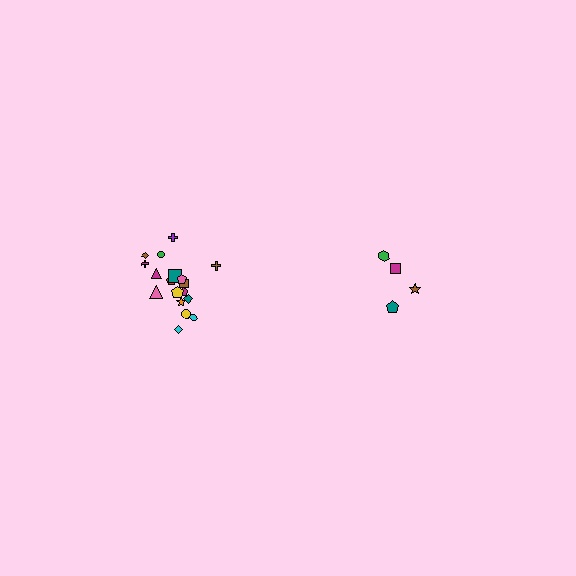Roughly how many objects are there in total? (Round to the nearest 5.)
Roughly 20 objects in total.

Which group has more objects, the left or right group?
The left group.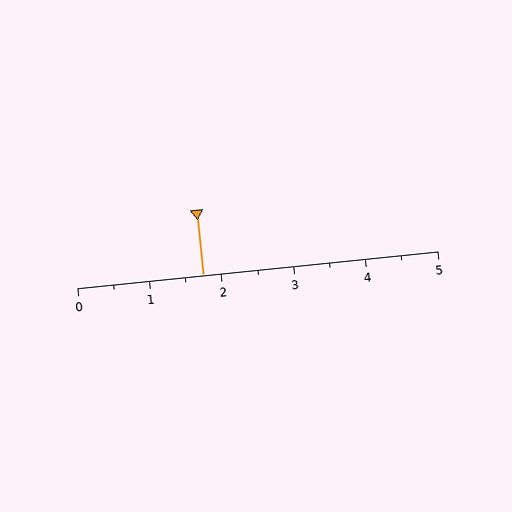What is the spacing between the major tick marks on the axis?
The major ticks are spaced 1 apart.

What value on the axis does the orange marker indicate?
The marker indicates approximately 1.8.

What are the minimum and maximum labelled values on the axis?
The axis runs from 0 to 5.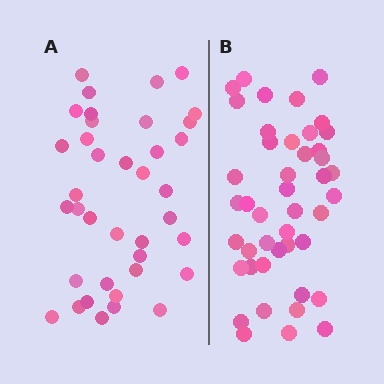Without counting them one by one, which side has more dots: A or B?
Region B (the right region) has more dots.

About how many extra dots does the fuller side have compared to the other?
Region B has about 6 more dots than region A.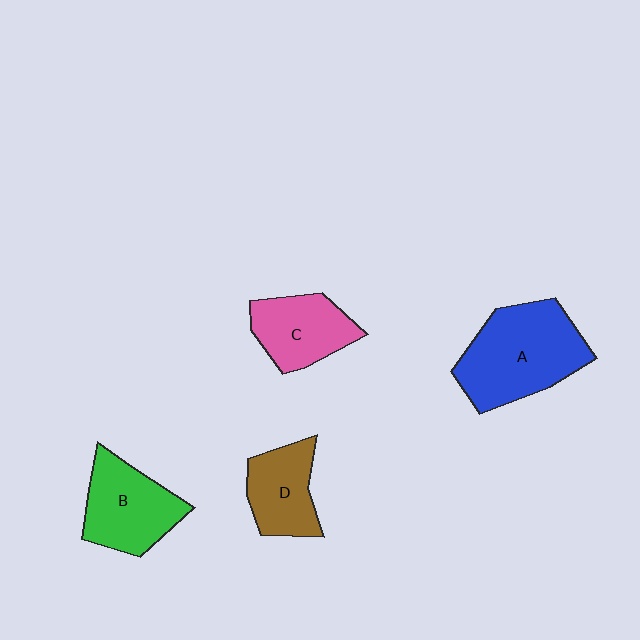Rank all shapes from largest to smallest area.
From largest to smallest: A (blue), B (green), C (pink), D (brown).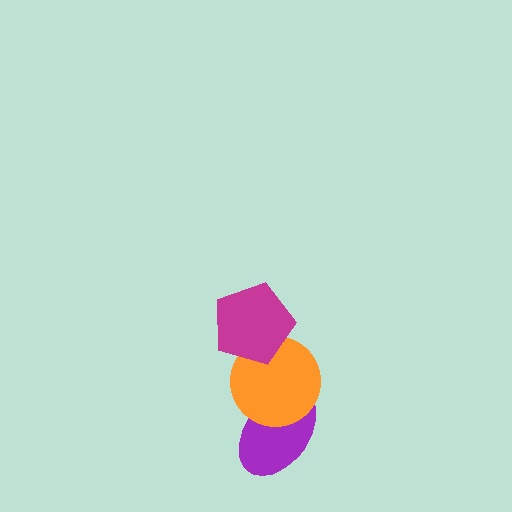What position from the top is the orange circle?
The orange circle is 2nd from the top.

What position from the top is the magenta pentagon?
The magenta pentagon is 1st from the top.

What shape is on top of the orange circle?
The magenta pentagon is on top of the orange circle.